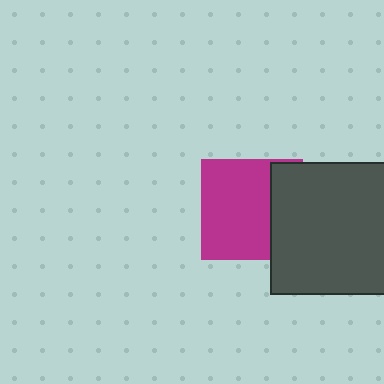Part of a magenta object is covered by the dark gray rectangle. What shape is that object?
It is a square.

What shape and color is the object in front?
The object in front is a dark gray rectangle.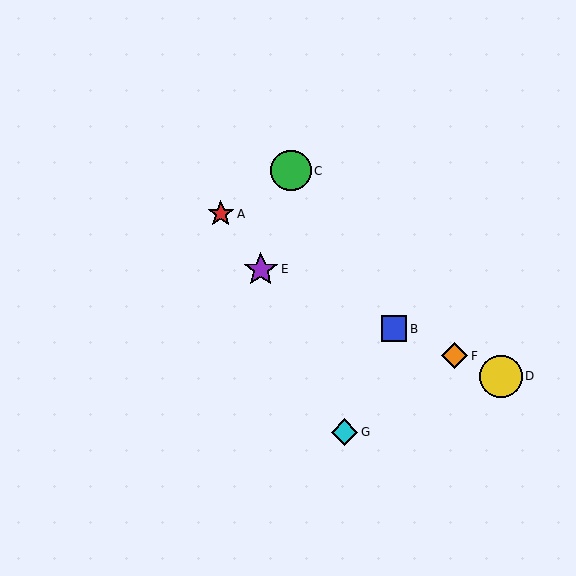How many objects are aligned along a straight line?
4 objects (B, D, E, F) are aligned along a straight line.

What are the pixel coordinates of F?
Object F is at (455, 356).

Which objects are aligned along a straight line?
Objects B, D, E, F are aligned along a straight line.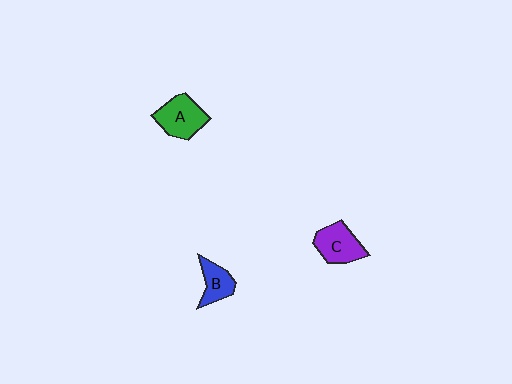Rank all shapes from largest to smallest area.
From largest to smallest: A (green), C (purple), B (blue).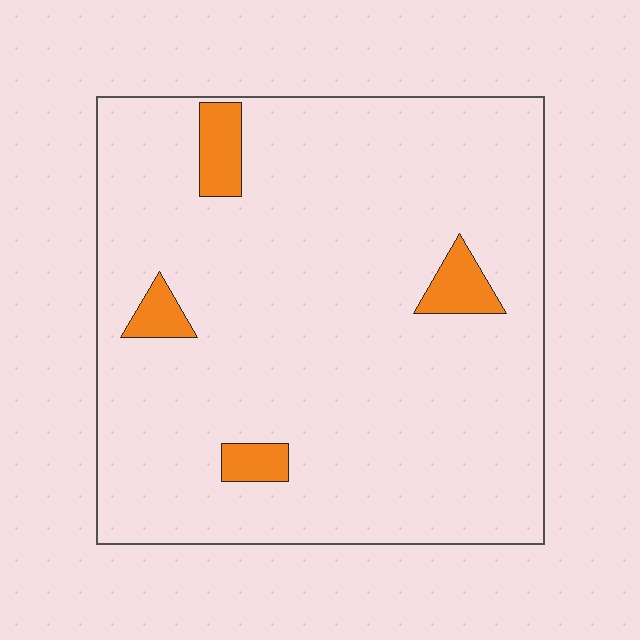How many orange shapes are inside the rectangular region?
4.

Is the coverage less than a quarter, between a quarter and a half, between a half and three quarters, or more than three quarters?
Less than a quarter.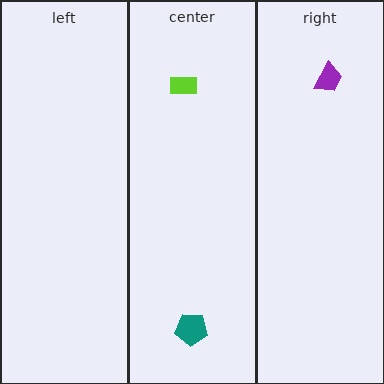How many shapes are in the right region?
1.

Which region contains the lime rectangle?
The center region.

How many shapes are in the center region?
2.